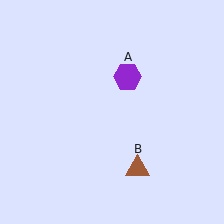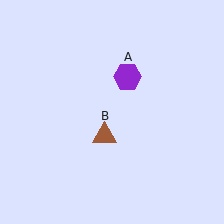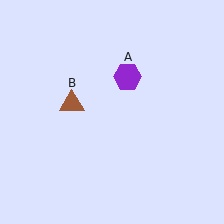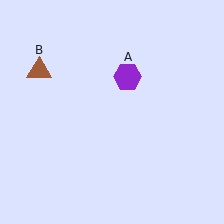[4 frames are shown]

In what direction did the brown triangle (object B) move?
The brown triangle (object B) moved up and to the left.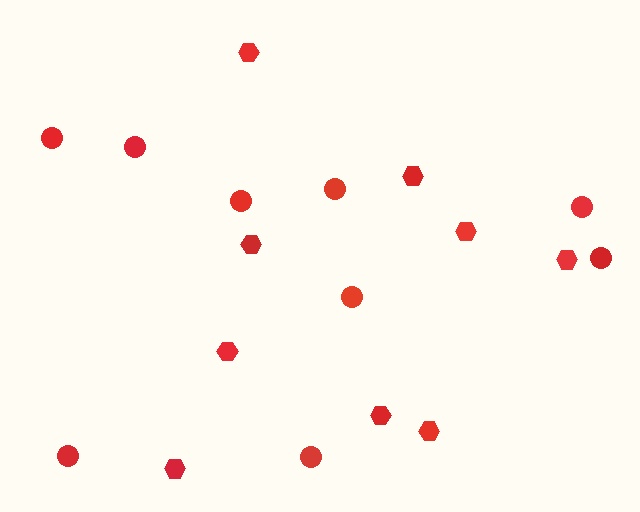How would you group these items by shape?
There are 2 groups: one group of hexagons (9) and one group of circles (9).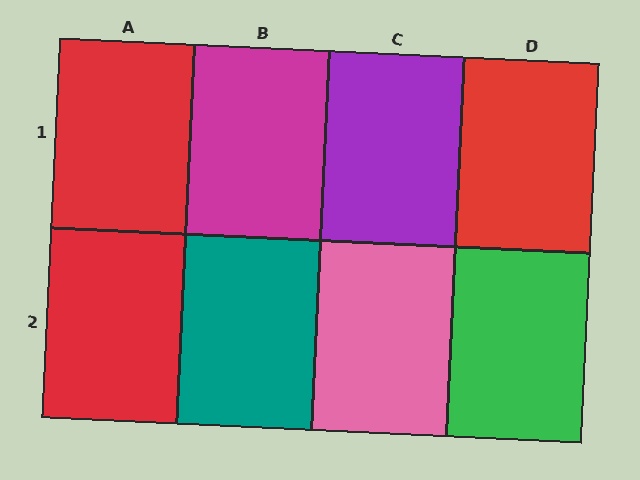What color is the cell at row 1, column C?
Purple.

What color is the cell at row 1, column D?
Red.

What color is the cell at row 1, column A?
Red.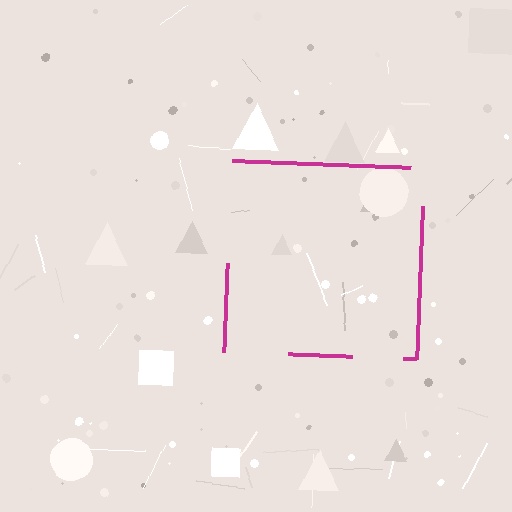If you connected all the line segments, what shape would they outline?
They would outline a square.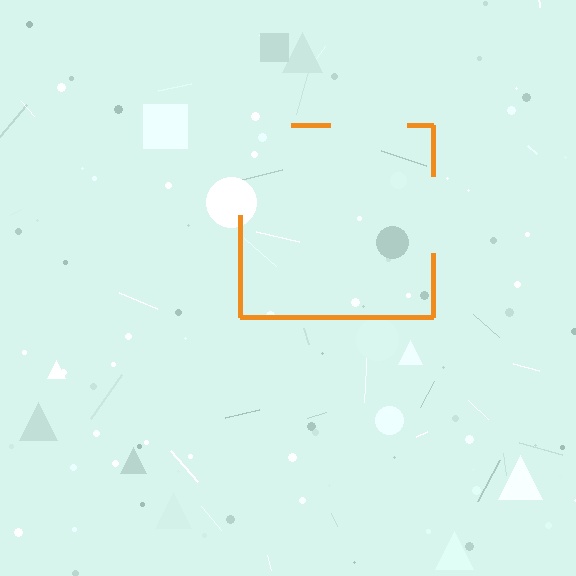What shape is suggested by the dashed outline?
The dashed outline suggests a square.